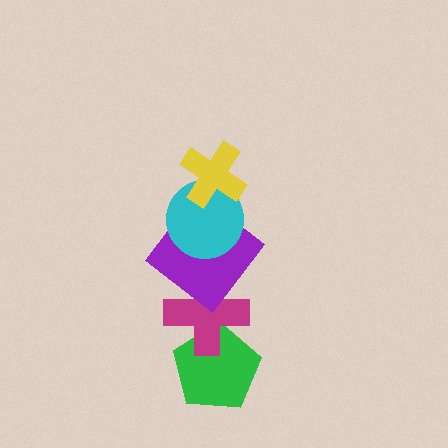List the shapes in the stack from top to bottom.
From top to bottom: the yellow cross, the cyan circle, the purple diamond, the magenta cross, the green pentagon.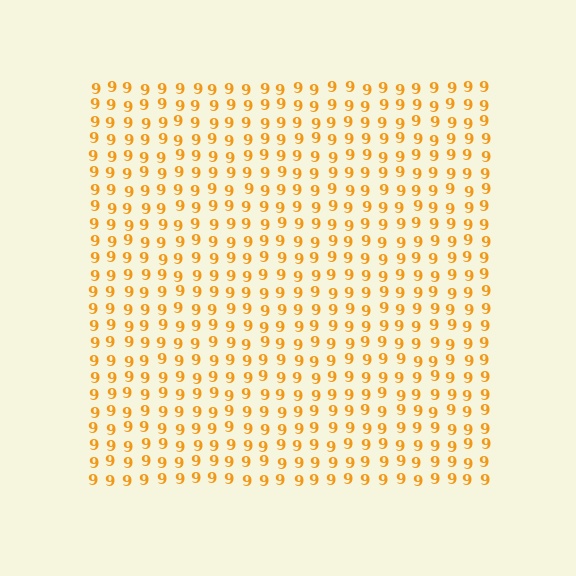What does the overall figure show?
The overall figure shows a square.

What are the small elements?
The small elements are digit 9's.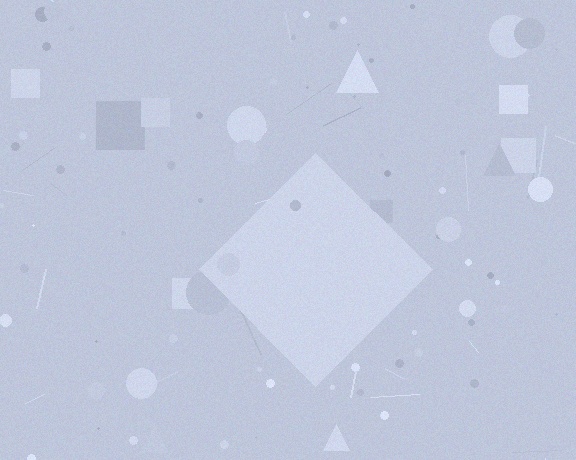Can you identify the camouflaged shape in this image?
The camouflaged shape is a diamond.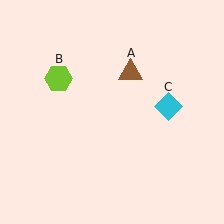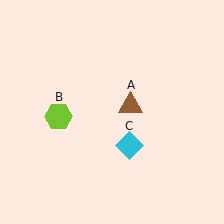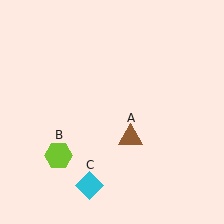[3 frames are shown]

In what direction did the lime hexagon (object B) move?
The lime hexagon (object B) moved down.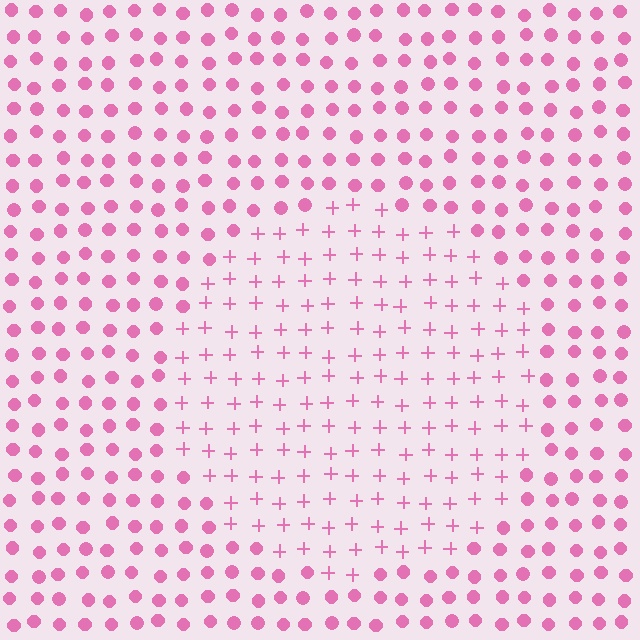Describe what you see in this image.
The image is filled with small pink elements arranged in a uniform grid. A circle-shaped region contains plus signs, while the surrounding area contains circles. The boundary is defined purely by the change in element shape.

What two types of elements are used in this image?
The image uses plus signs inside the circle region and circles outside it.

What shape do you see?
I see a circle.